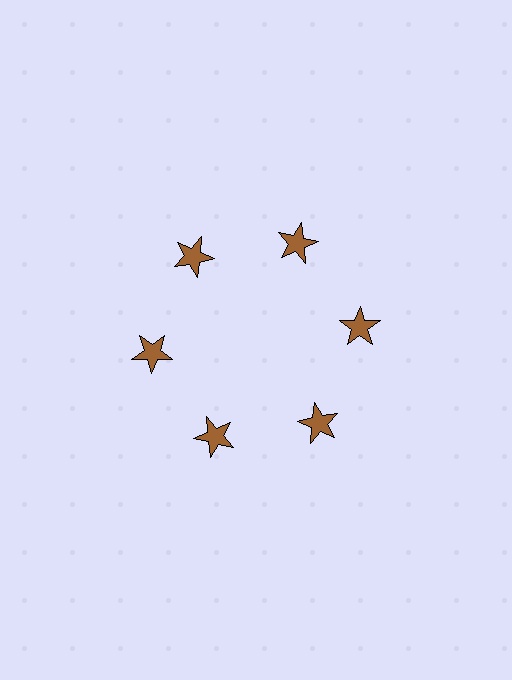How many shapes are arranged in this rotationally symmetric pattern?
There are 6 shapes, arranged in 6 groups of 1.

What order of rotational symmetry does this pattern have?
This pattern has 6-fold rotational symmetry.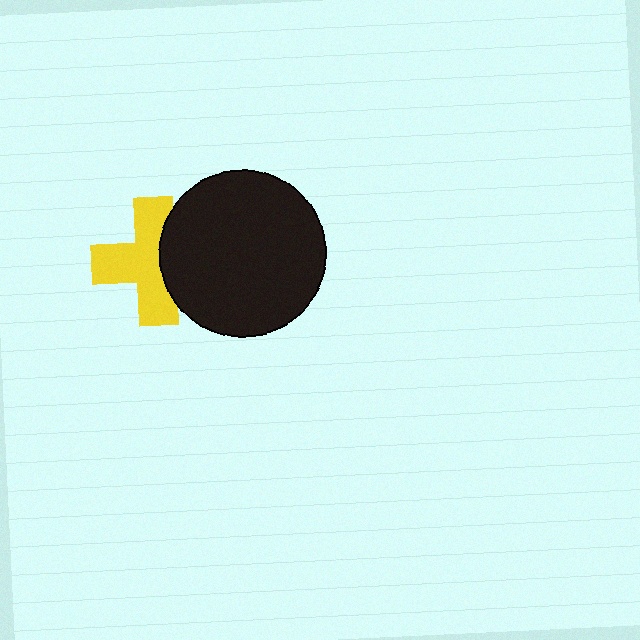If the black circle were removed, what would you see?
You would see the complete yellow cross.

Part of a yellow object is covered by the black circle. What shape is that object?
It is a cross.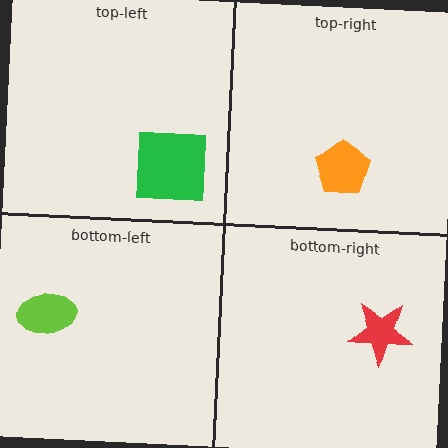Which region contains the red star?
The bottom-right region.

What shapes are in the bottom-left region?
The lime ellipse.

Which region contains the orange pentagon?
The top-right region.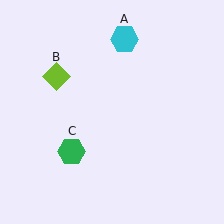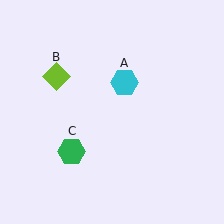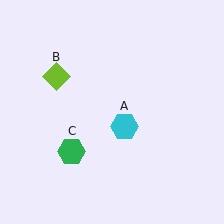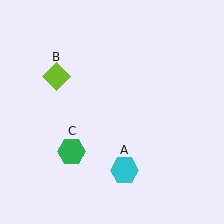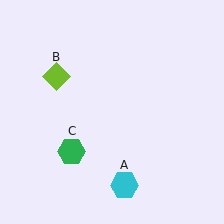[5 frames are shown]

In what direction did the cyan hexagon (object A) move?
The cyan hexagon (object A) moved down.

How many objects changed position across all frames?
1 object changed position: cyan hexagon (object A).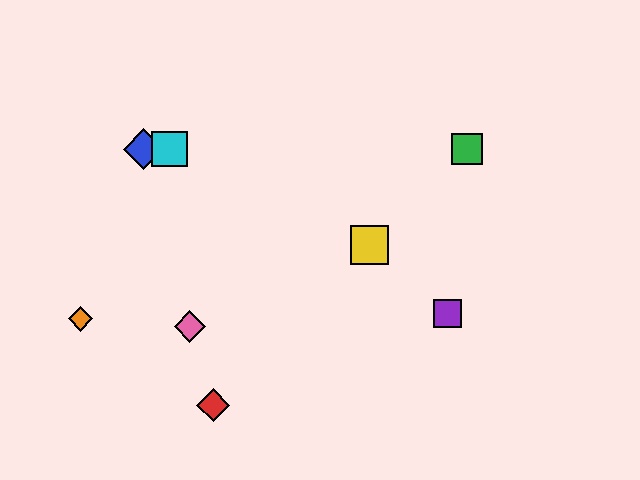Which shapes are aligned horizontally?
The blue diamond, the green square, the cyan square are aligned horizontally.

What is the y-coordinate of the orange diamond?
The orange diamond is at y≈319.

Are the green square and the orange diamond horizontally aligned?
No, the green square is at y≈149 and the orange diamond is at y≈319.